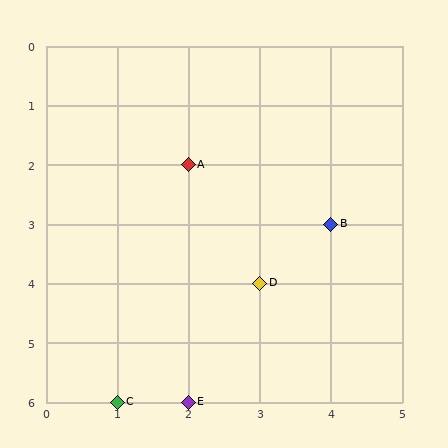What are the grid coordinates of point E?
Point E is at grid coordinates (2, 6).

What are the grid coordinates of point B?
Point B is at grid coordinates (4, 3).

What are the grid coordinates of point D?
Point D is at grid coordinates (3, 4).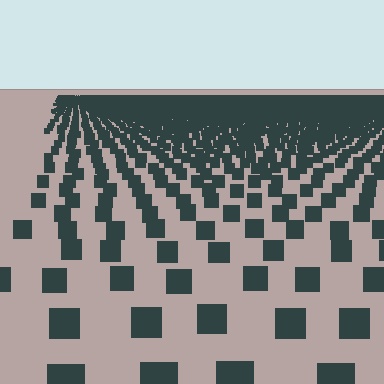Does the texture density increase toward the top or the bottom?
Density increases toward the top.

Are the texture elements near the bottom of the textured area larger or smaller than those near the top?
Larger. Near the bottom, elements are closer to the viewer and appear at a bigger on-screen size.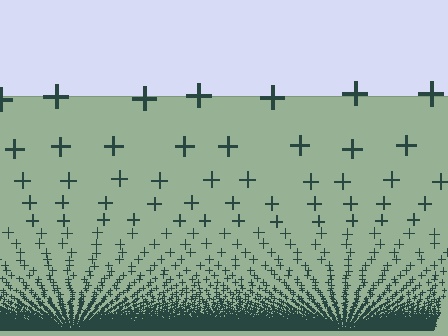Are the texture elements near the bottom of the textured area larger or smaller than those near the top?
Smaller. The gradient is inverted — elements near the bottom are smaller and denser.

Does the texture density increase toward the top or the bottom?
Density increases toward the bottom.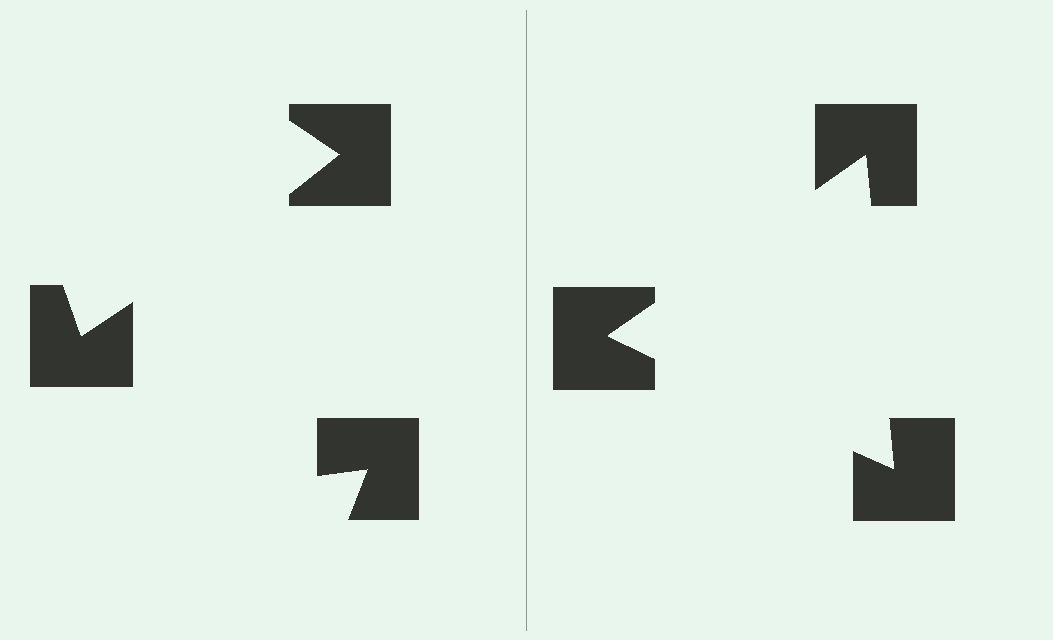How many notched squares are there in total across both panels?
6 — 3 on each side.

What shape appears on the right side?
An illusory triangle.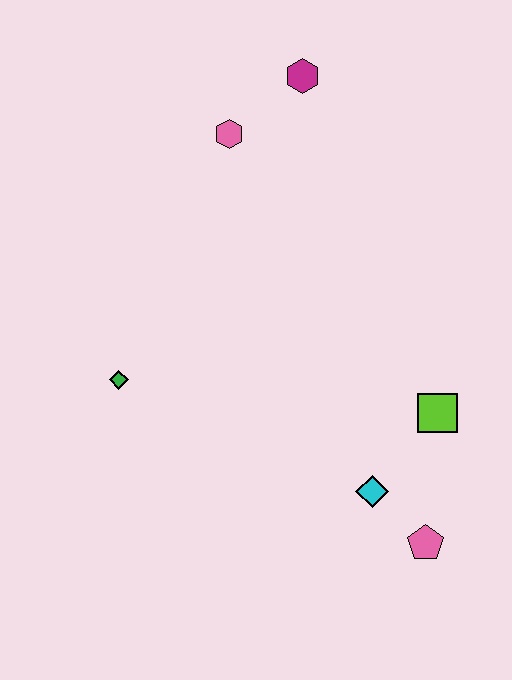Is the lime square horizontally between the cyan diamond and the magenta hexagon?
No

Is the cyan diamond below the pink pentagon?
No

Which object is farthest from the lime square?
The magenta hexagon is farthest from the lime square.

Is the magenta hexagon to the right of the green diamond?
Yes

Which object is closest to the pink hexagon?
The magenta hexagon is closest to the pink hexagon.